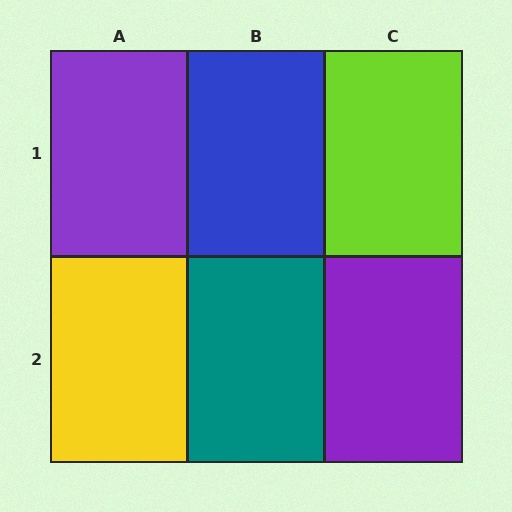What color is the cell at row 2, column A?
Yellow.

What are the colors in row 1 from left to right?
Purple, blue, lime.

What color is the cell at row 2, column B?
Teal.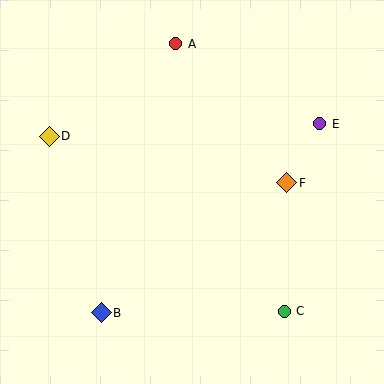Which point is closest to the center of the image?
Point F at (287, 183) is closest to the center.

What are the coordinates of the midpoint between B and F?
The midpoint between B and F is at (194, 248).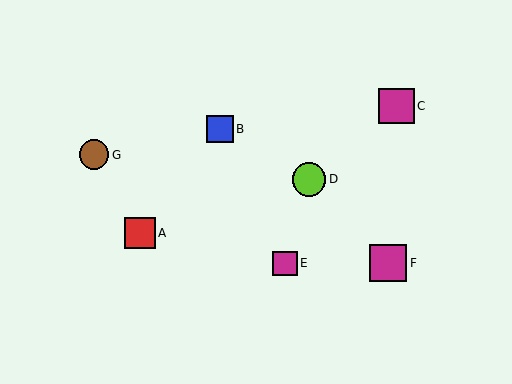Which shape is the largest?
The magenta square (labeled F) is the largest.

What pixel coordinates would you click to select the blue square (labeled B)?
Click at (220, 129) to select the blue square B.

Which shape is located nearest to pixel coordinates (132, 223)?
The red square (labeled A) at (140, 233) is nearest to that location.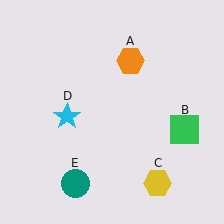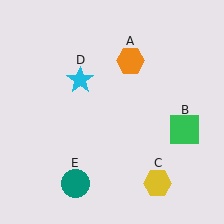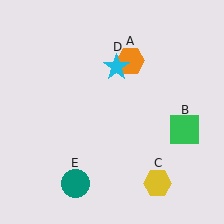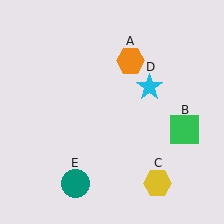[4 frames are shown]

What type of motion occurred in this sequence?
The cyan star (object D) rotated clockwise around the center of the scene.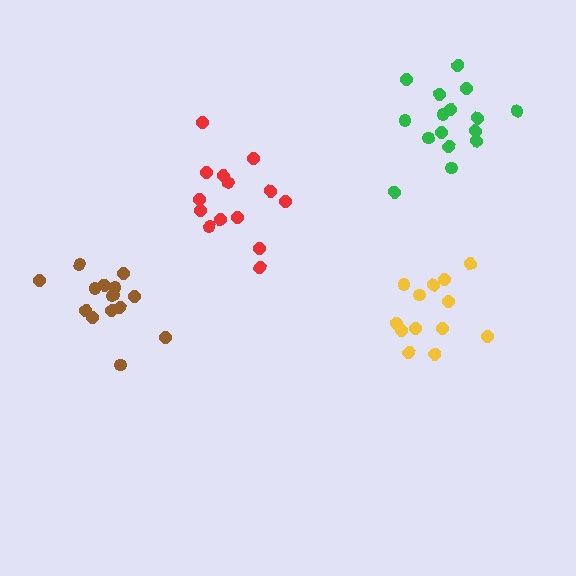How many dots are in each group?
Group 1: 14 dots, Group 2: 15 dots, Group 3: 16 dots, Group 4: 13 dots (58 total).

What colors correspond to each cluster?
The clusters are colored: red, brown, green, yellow.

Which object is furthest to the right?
The green cluster is rightmost.